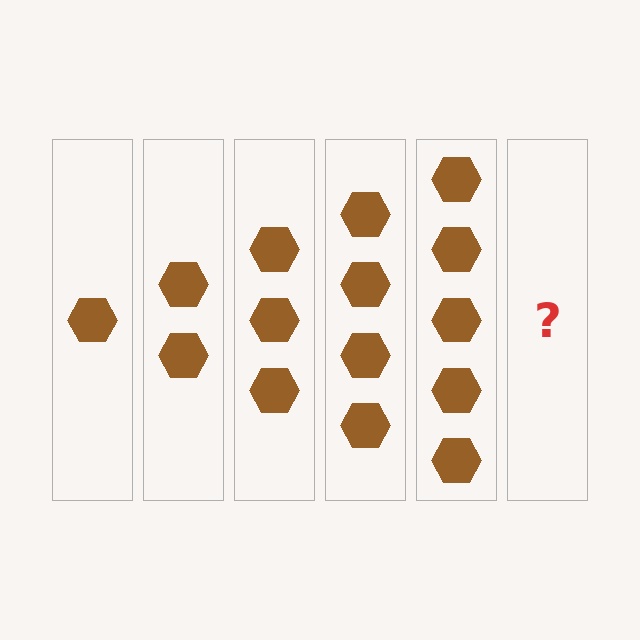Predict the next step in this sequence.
The next step is 6 hexagons.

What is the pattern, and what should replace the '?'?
The pattern is that each step adds one more hexagon. The '?' should be 6 hexagons.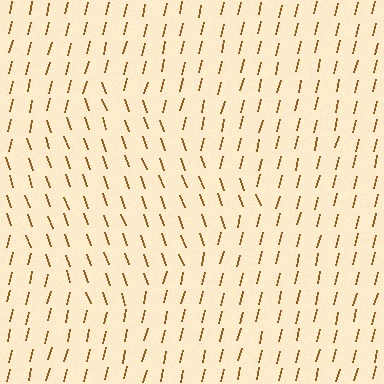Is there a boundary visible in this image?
Yes, there is a texture boundary formed by a change in line orientation.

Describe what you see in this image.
The image is filled with small brown line segments. A diamond region in the image has lines oriented differently from the surrounding lines, creating a visible texture boundary.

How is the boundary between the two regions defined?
The boundary is defined purely by a change in line orientation (approximately 33 degrees difference). All lines are the same color and thickness.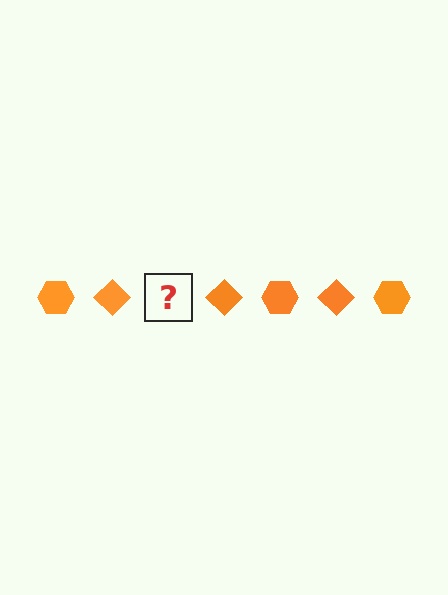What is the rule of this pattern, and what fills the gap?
The rule is that the pattern cycles through hexagon, diamond shapes in orange. The gap should be filled with an orange hexagon.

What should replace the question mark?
The question mark should be replaced with an orange hexagon.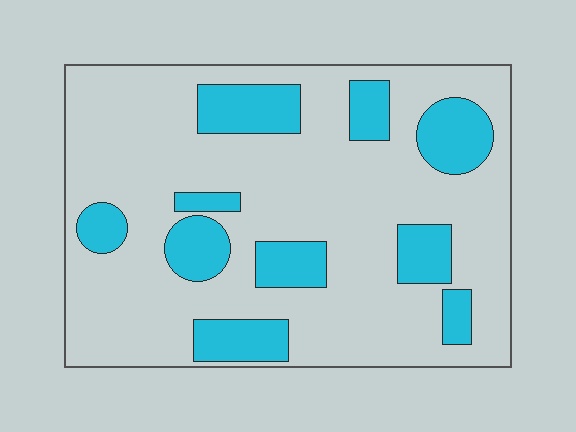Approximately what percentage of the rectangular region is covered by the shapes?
Approximately 25%.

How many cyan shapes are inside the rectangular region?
10.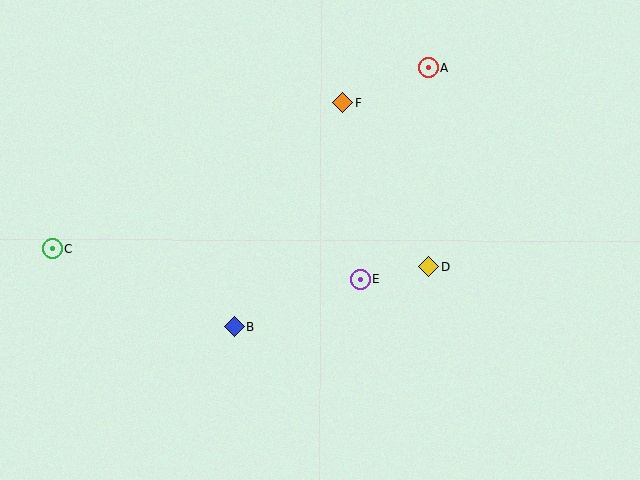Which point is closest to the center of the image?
Point E at (360, 279) is closest to the center.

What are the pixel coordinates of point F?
Point F is at (343, 103).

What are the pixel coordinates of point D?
Point D is at (428, 267).